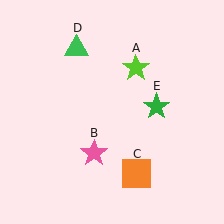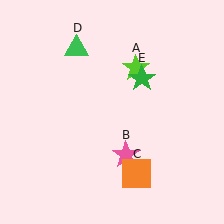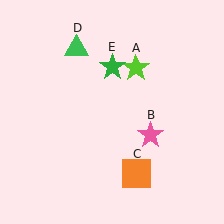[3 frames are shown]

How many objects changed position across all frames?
2 objects changed position: pink star (object B), green star (object E).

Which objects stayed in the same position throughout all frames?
Lime star (object A) and orange square (object C) and green triangle (object D) remained stationary.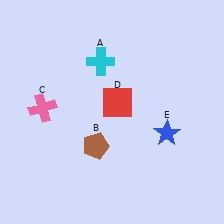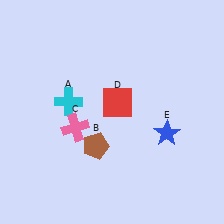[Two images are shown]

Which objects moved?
The objects that moved are: the cyan cross (A), the pink cross (C).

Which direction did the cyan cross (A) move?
The cyan cross (A) moved down.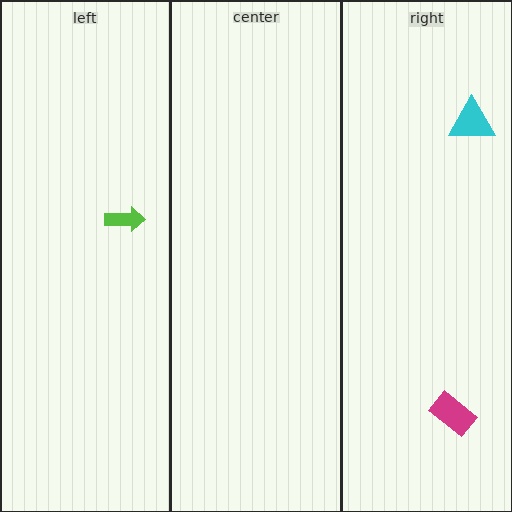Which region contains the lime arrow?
The left region.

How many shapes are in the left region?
1.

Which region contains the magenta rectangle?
The right region.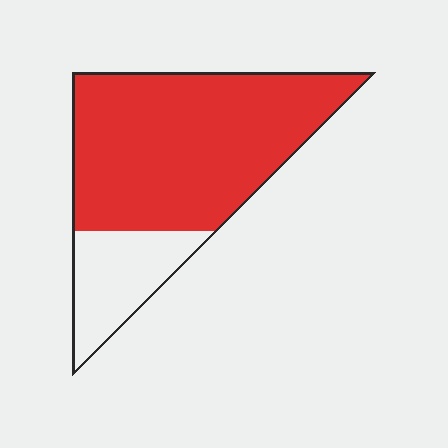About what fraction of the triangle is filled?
About three quarters (3/4).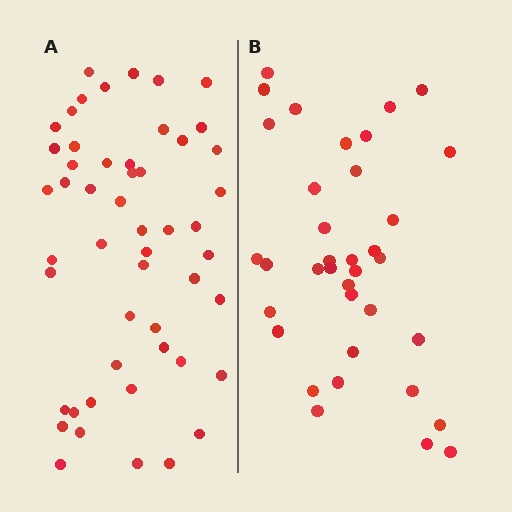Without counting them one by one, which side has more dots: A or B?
Region A (the left region) has more dots.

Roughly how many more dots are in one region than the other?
Region A has approximately 15 more dots than region B.